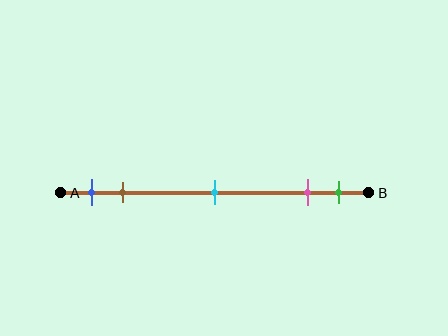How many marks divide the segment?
There are 5 marks dividing the segment.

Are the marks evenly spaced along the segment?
No, the marks are not evenly spaced.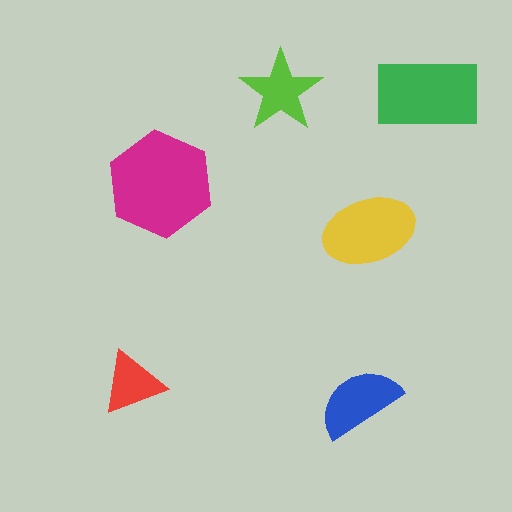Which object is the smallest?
The red triangle.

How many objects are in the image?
There are 6 objects in the image.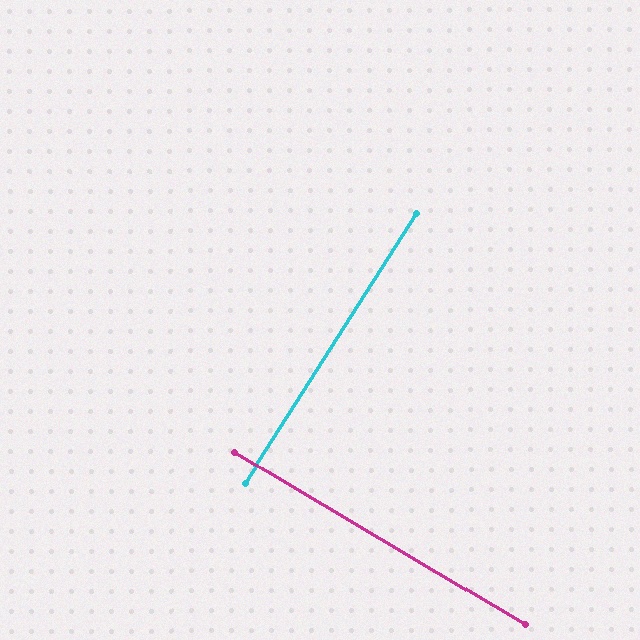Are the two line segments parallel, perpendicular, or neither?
Perpendicular — they meet at approximately 88°.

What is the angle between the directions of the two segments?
Approximately 88 degrees.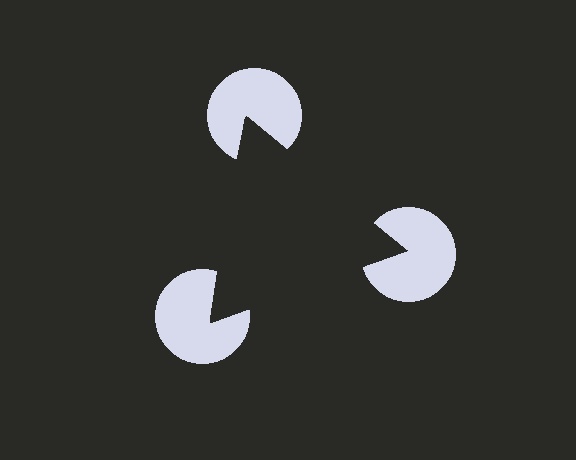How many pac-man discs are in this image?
There are 3 — one at each vertex of the illusory triangle.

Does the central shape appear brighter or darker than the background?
It typically appears slightly darker than the background, even though no actual brightness change is drawn.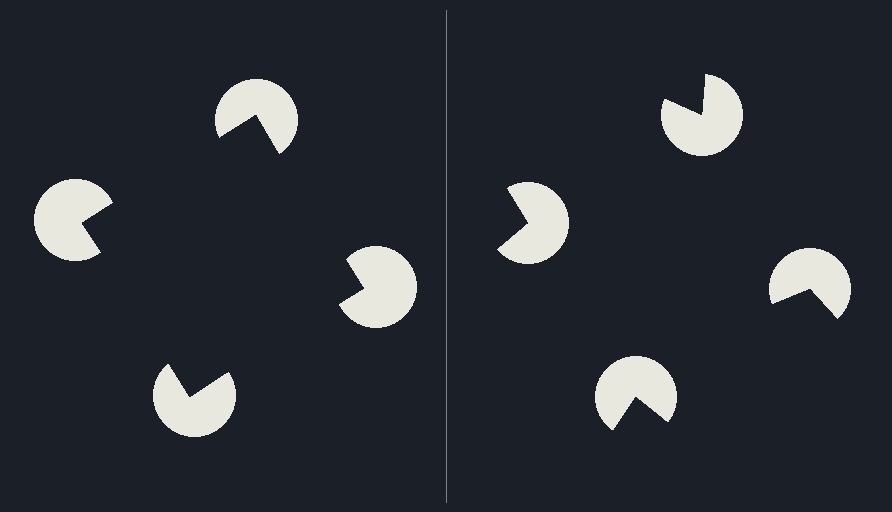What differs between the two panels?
The pac-man discs are positioned identically on both sides; only the wedge orientations differ. On the left they align to a square; on the right they are misaligned.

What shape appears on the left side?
An illusory square.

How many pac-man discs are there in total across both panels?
8 — 4 on each side.